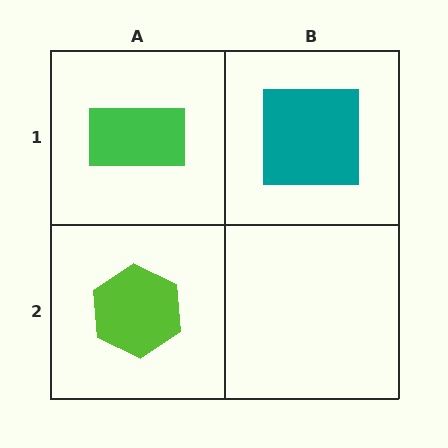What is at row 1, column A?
A green rectangle.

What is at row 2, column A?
A lime hexagon.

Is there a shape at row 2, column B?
No, that cell is empty.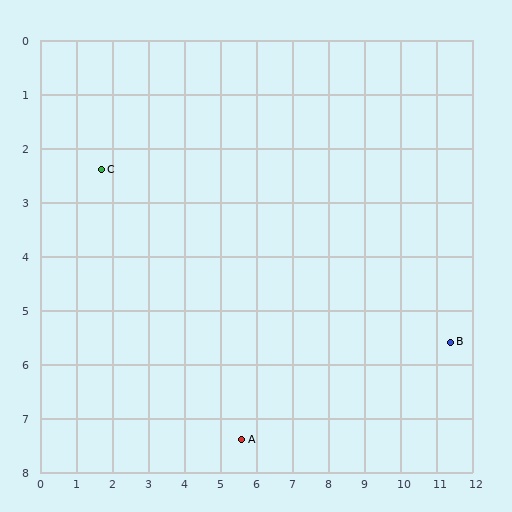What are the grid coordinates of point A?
Point A is at approximately (5.6, 7.4).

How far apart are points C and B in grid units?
Points C and B are about 10.2 grid units apart.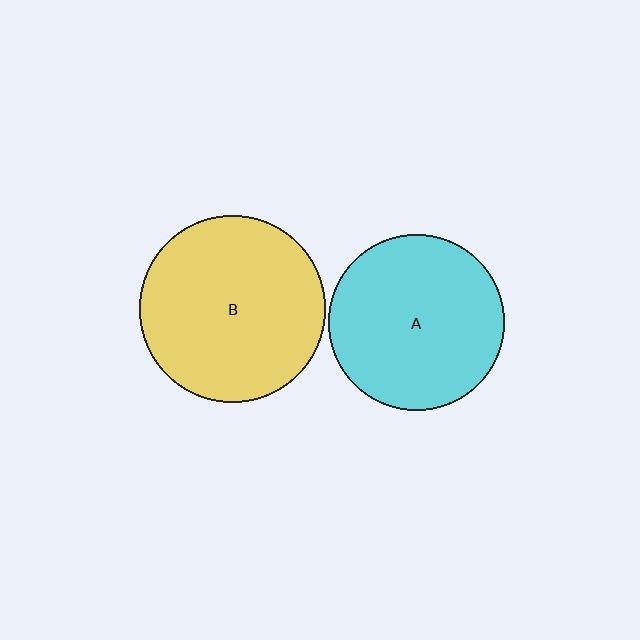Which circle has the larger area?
Circle B (yellow).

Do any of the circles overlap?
No, none of the circles overlap.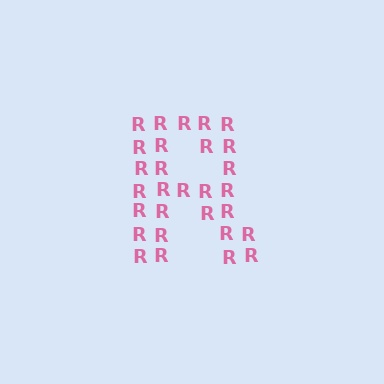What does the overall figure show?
The overall figure shows the letter R.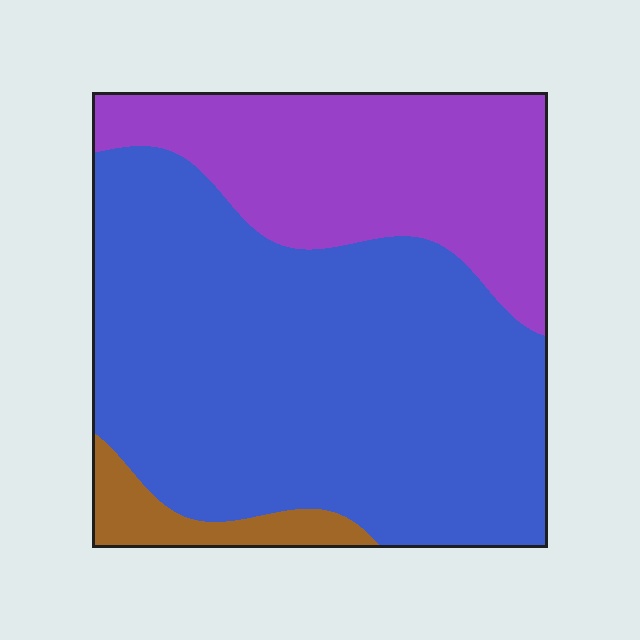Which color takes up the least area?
Brown, at roughly 5%.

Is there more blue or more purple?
Blue.